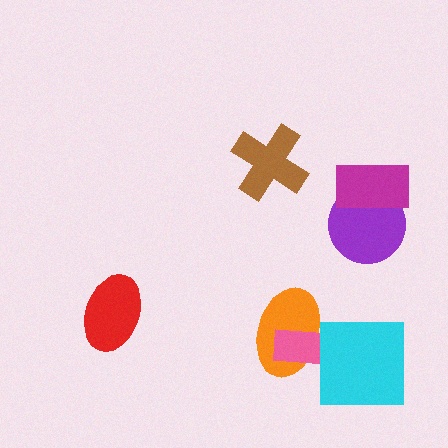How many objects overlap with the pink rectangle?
1 object overlaps with the pink rectangle.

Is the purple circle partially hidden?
Yes, it is partially covered by another shape.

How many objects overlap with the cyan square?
0 objects overlap with the cyan square.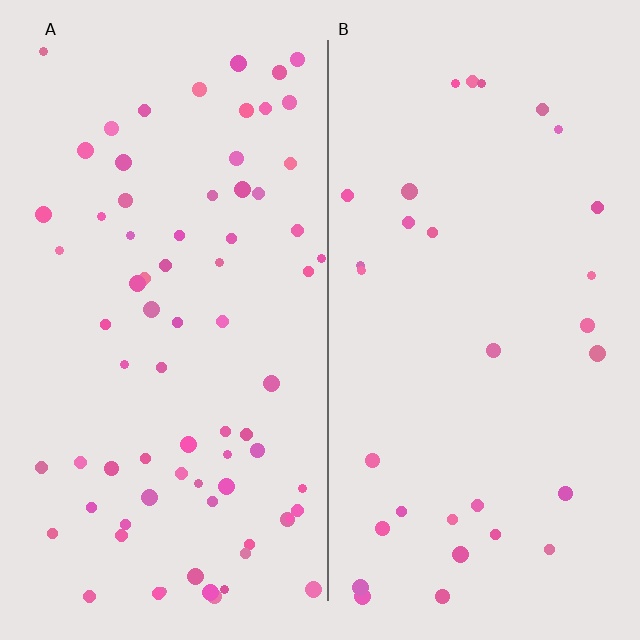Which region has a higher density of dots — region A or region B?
A (the left).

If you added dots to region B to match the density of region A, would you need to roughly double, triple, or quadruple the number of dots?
Approximately double.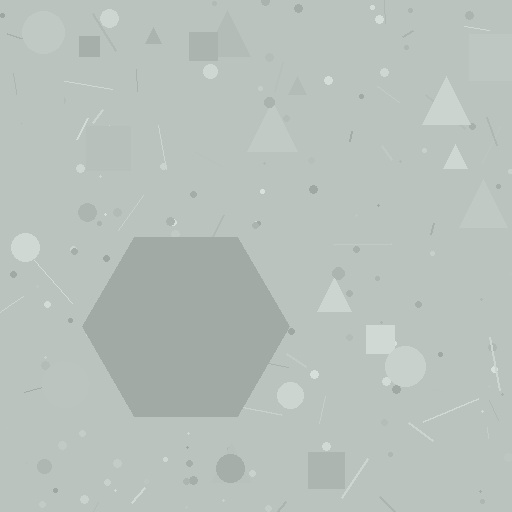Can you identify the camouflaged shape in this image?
The camouflaged shape is a hexagon.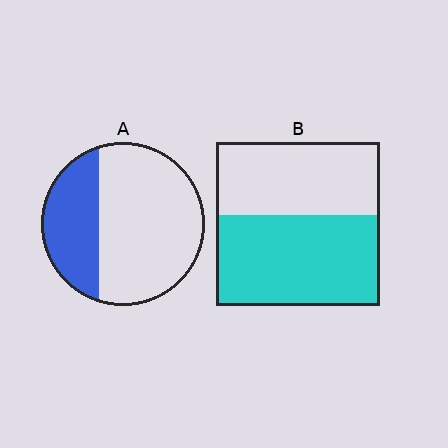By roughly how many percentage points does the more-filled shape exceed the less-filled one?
By roughly 25 percentage points (B over A).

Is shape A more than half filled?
No.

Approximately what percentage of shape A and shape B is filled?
A is approximately 30% and B is approximately 55%.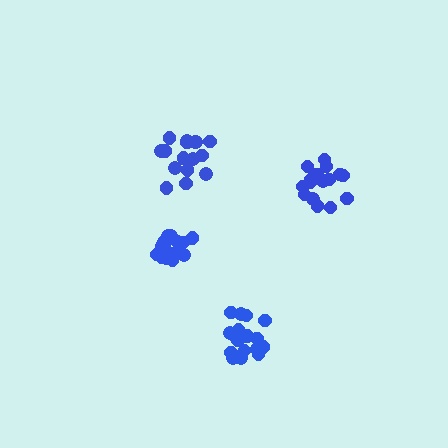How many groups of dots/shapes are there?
There are 4 groups.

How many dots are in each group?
Group 1: 20 dots, Group 2: 17 dots, Group 3: 16 dots, Group 4: 19 dots (72 total).